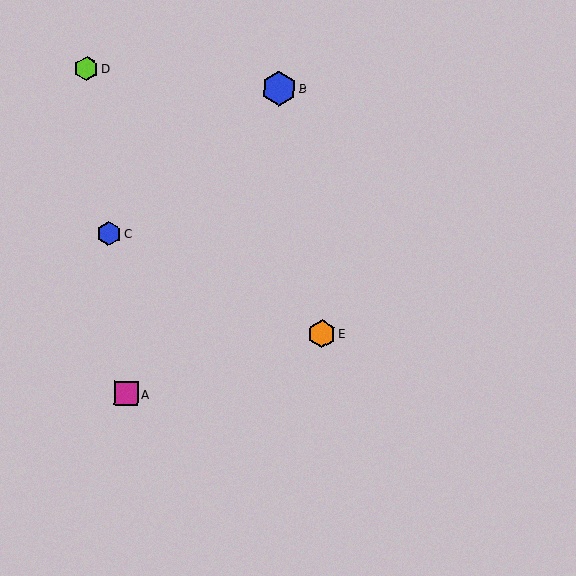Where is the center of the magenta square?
The center of the magenta square is at (126, 394).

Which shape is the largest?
The blue hexagon (labeled B) is the largest.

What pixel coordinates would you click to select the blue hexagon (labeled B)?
Click at (279, 88) to select the blue hexagon B.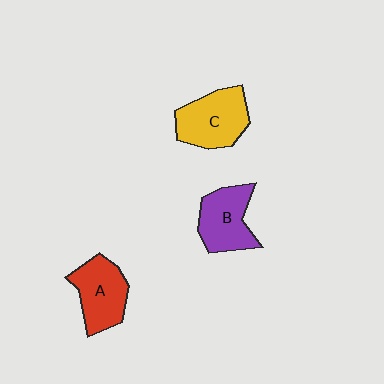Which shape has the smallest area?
Shape B (purple).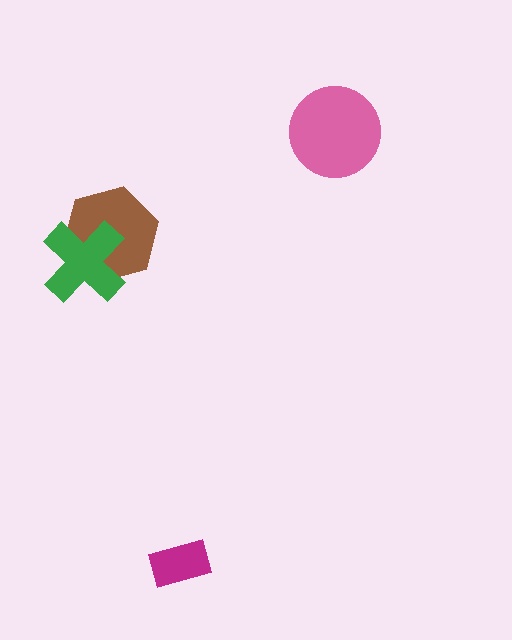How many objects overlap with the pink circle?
0 objects overlap with the pink circle.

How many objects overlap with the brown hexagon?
1 object overlaps with the brown hexagon.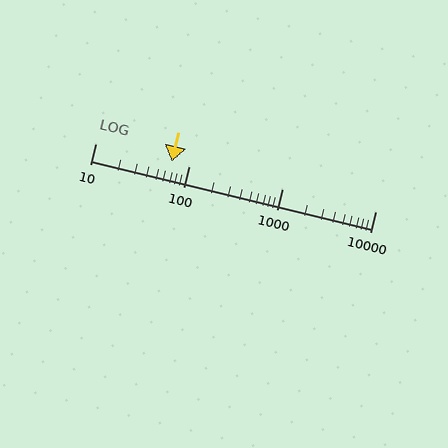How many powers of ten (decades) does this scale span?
The scale spans 3 decades, from 10 to 10000.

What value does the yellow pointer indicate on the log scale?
The pointer indicates approximately 65.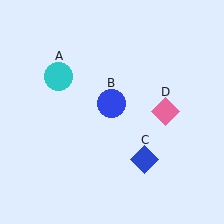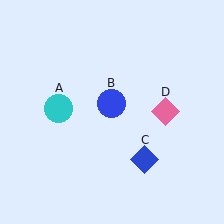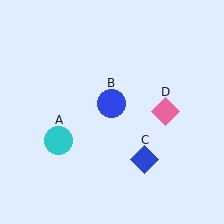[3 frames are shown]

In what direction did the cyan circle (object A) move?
The cyan circle (object A) moved down.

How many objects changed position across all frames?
1 object changed position: cyan circle (object A).